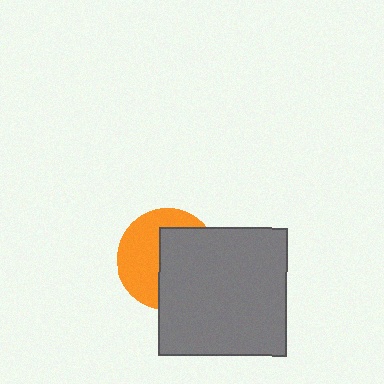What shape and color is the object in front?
The object in front is a gray square.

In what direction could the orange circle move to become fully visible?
The orange circle could move left. That would shift it out from behind the gray square entirely.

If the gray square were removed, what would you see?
You would see the complete orange circle.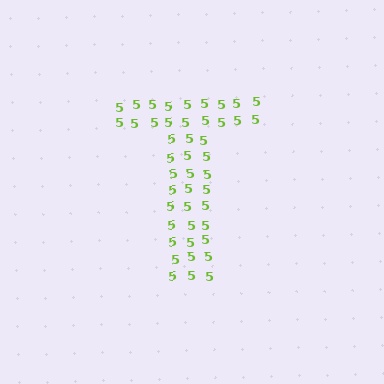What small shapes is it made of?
It is made of small digit 5's.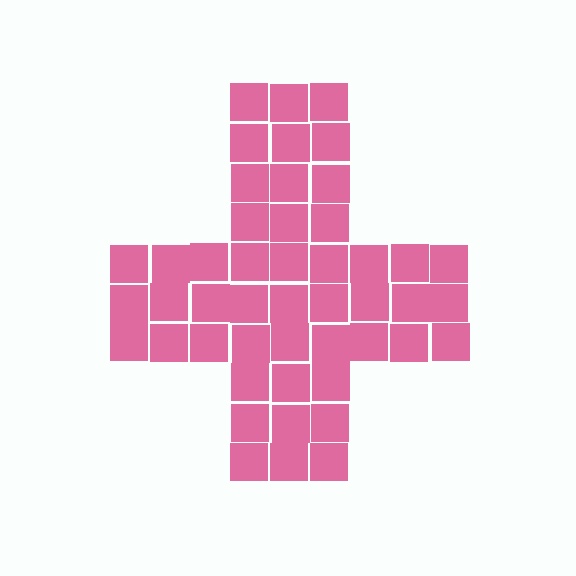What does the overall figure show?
The overall figure shows a cross.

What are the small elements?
The small elements are squares.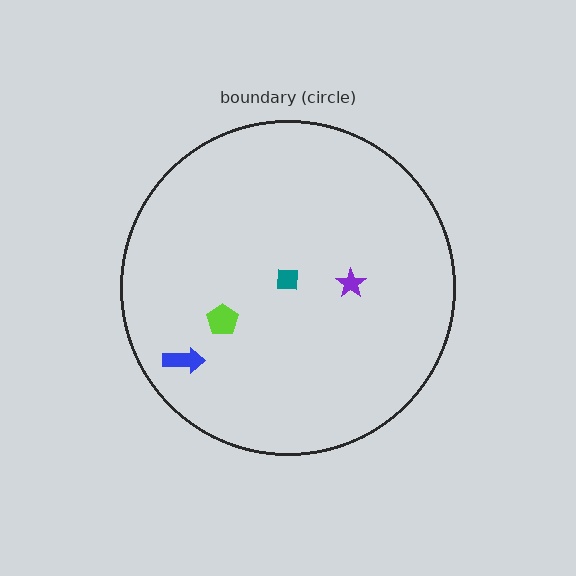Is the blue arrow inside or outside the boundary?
Inside.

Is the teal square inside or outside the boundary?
Inside.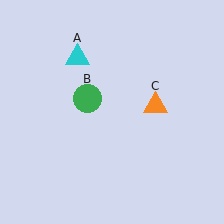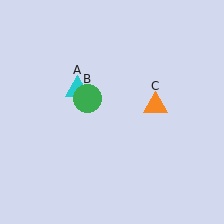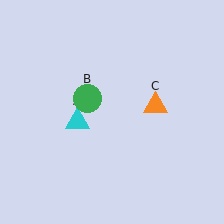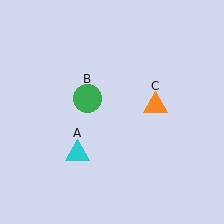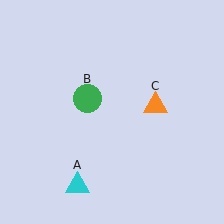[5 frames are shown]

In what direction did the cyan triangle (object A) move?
The cyan triangle (object A) moved down.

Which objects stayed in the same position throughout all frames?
Green circle (object B) and orange triangle (object C) remained stationary.